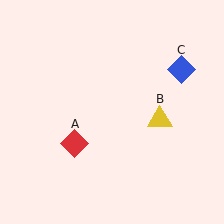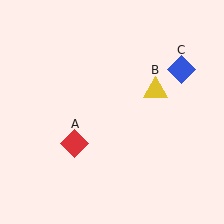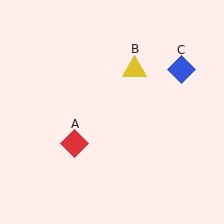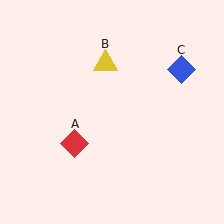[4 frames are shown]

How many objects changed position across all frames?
1 object changed position: yellow triangle (object B).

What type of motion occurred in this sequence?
The yellow triangle (object B) rotated counterclockwise around the center of the scene.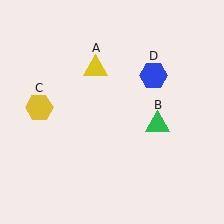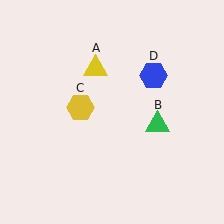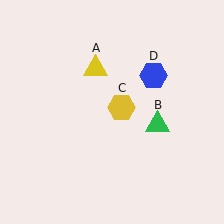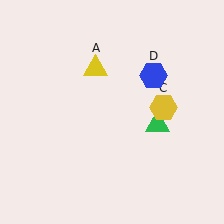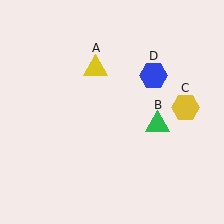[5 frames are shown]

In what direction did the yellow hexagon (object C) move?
The yellow hexagon (object C) moved right.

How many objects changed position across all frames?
1 object changed position: yellow hexagon (object C).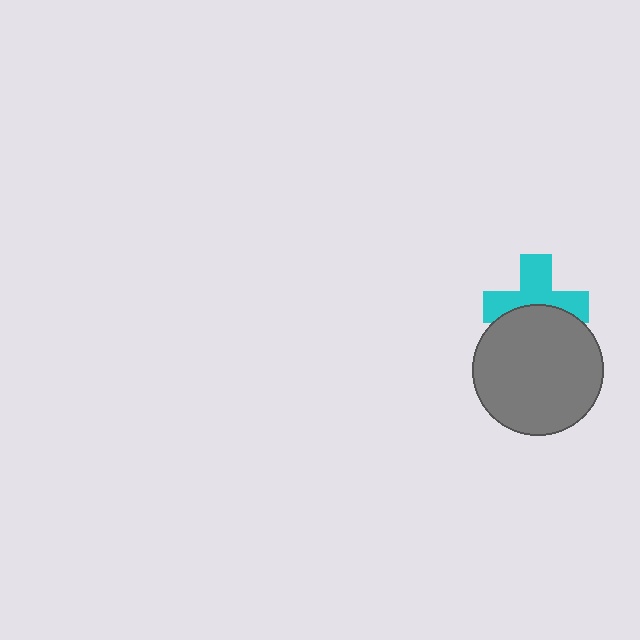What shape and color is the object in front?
The object in front is a gray circle.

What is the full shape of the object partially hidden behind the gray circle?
The partially hidden object is a cyan cross.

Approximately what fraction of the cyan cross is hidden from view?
Roughly 42% of the cyan cross is hidden behind the gray circle.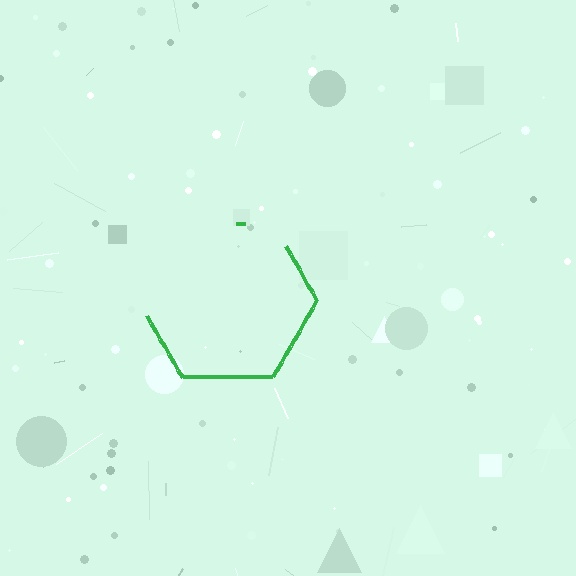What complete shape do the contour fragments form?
The contour fragments form a hexagon.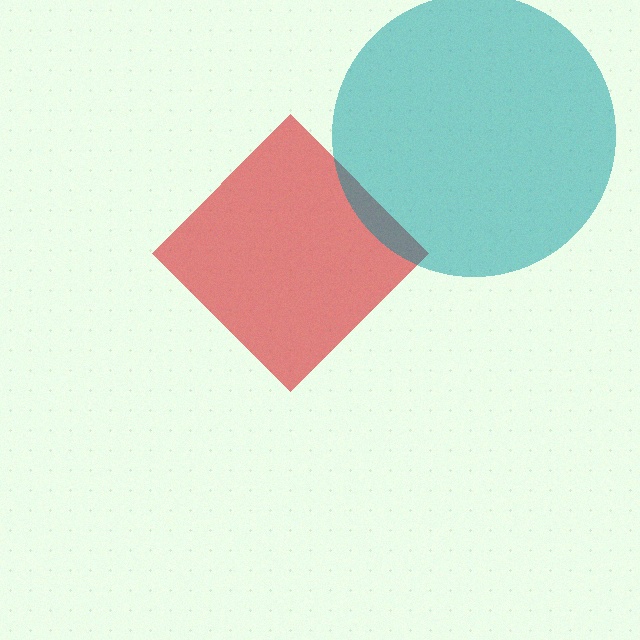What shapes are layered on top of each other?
The layered shapes are: a red diamond, a teal circle.